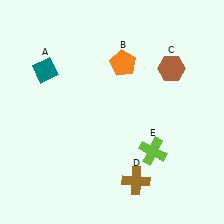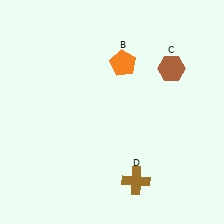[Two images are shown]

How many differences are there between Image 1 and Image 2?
There are 2 differences between the two images.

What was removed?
The lime cross (E), the teal diamond (A) were removed in Image 2.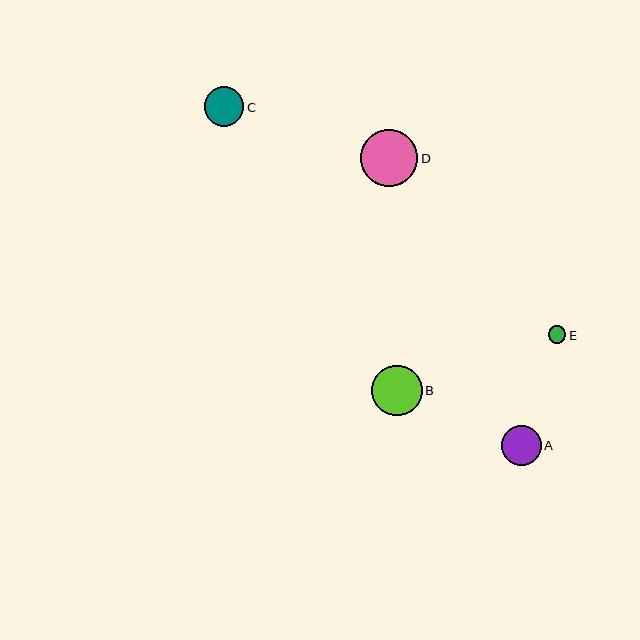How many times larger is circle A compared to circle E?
Circle A is approximately 2.2 times the size of circle E.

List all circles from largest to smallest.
From largest to smallest: D, B, A, C, E.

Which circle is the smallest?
Circle E is the smallest with a size of approximately 18 pixels.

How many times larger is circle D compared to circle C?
Circle D is approximately 1.4 times the size of circle C.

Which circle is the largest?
Circle D is the largest with a size of approximately 57 pixels.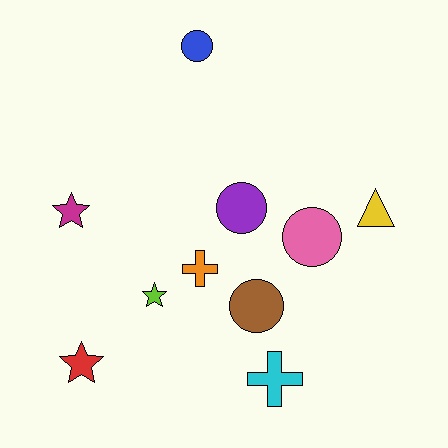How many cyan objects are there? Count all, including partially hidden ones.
There is 1 cyan object.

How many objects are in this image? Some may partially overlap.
There are 10 objects.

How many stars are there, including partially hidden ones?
There are 3 stars.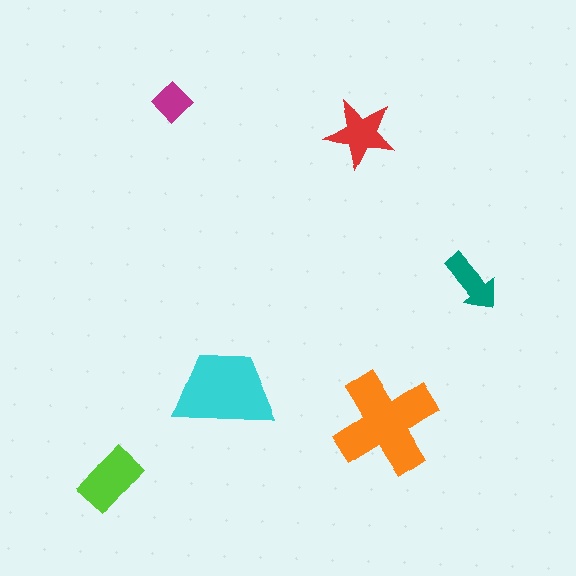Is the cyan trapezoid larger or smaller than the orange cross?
Smaller.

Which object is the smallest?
The magenta diamond.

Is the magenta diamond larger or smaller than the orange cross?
Smaller.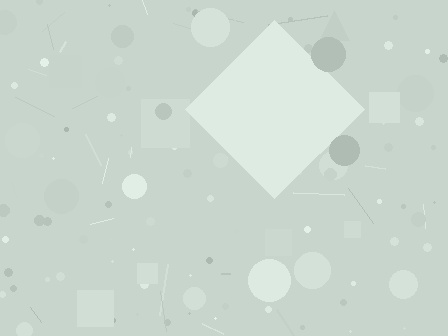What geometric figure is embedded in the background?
A diamond is embedded in the background.